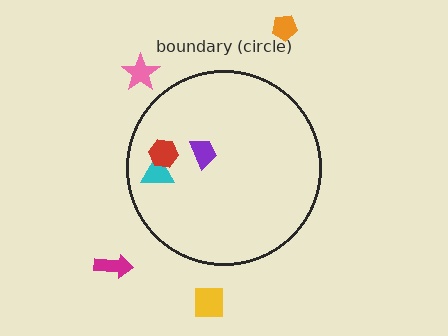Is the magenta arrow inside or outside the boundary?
Outside.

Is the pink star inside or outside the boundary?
Outside.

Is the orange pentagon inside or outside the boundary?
Outside.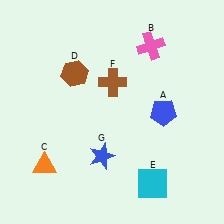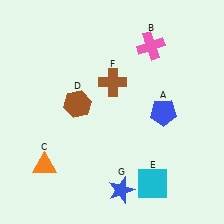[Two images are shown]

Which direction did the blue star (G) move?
The blue star (G) moved down.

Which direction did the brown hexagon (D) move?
The brown hexagon (D) moved down.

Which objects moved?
The objects that moved are: the brown hexagon (D), the blue star (G).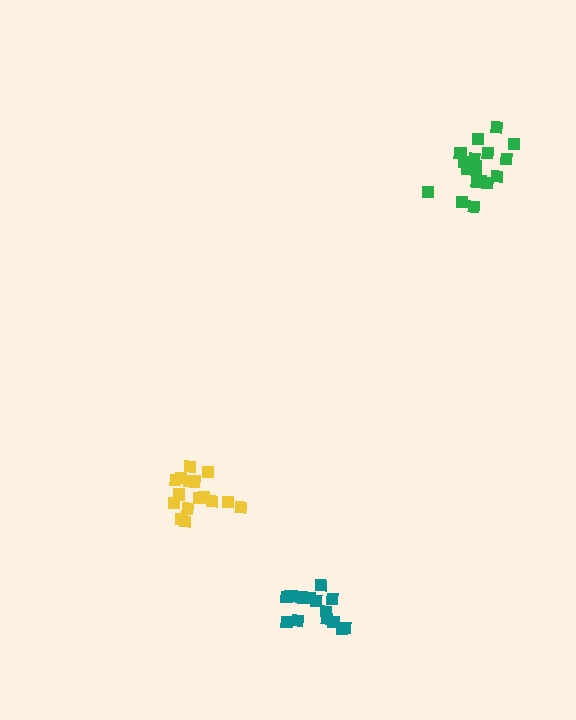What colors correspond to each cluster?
The clusters are colored: green, yellow, teal.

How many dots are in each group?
Group 1: 19 dots, Group 2: 16 dots, Group 3: 14 dots (49 total).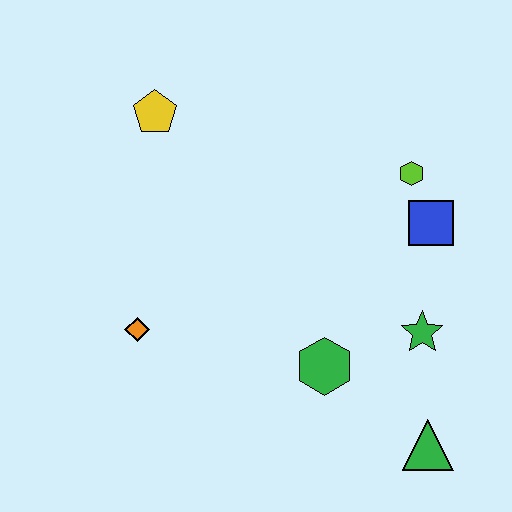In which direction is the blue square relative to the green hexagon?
The blue square is above the green hexagon.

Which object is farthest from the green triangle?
The yellow pentagon is farthest from the green triangle.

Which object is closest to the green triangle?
The green star is closest to the green triangle.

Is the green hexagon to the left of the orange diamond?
No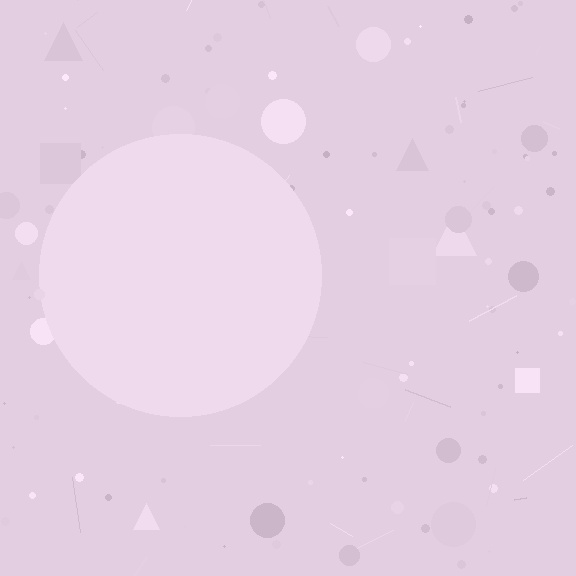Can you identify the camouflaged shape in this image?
The camouflaged shape is a circle.